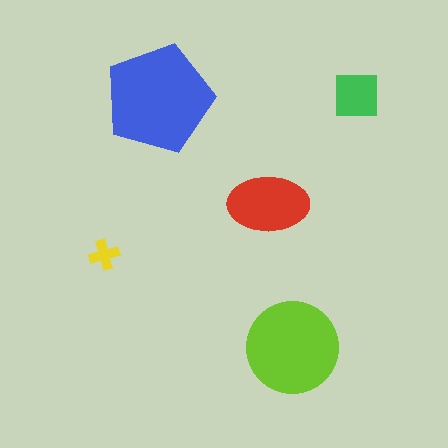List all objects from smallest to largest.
The yellow cross, the green square, the red ellipse, the lime circle, the blue pentagon.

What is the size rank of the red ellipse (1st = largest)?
3rd.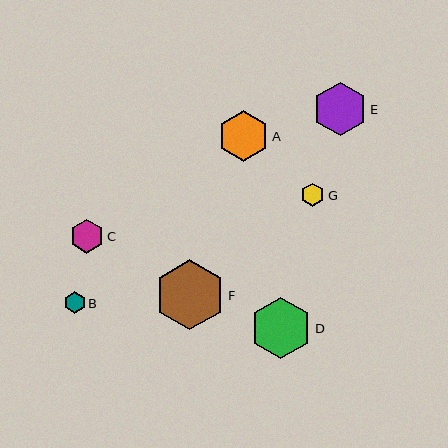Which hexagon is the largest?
Hexagon F is the largest with a size of approximately 70 pixels.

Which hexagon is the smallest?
Hexagon B is the smallest with a size of approximately 21 pixels.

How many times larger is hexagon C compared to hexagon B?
Hexagon C is approximately 1.6 times the size of hexagon B.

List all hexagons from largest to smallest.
From largest to smallest: F, D, E, A, C, G, B.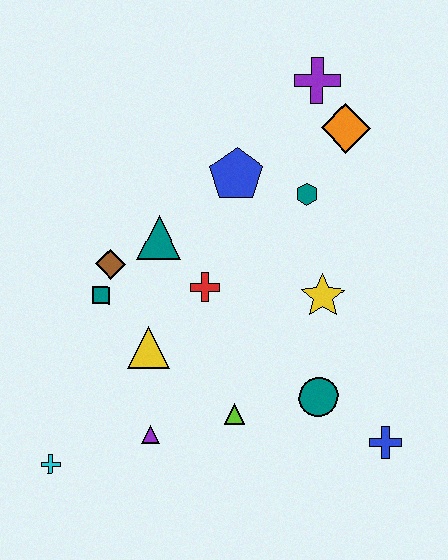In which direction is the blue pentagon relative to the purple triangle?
The blue pentagon is above the purple triangle.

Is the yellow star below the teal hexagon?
Yes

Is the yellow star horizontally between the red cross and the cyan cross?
No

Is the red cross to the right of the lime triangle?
No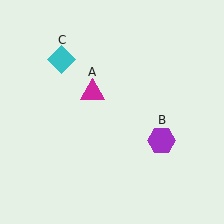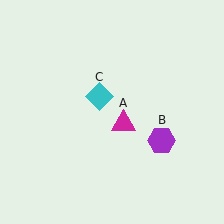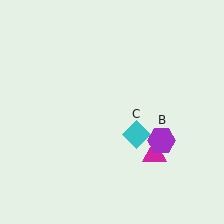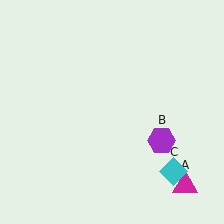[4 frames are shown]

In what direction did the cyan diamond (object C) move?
The cyan diamond (object C) moved down and to the right.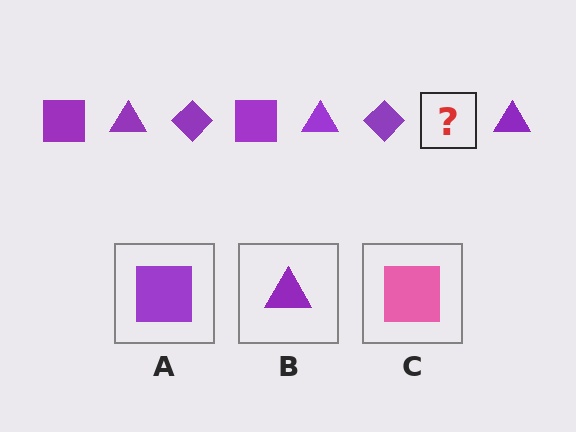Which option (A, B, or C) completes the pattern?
A.